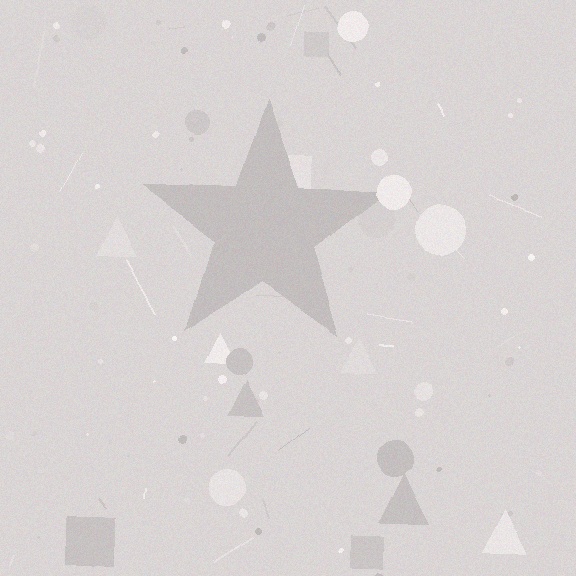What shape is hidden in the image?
A star is hidden in the image.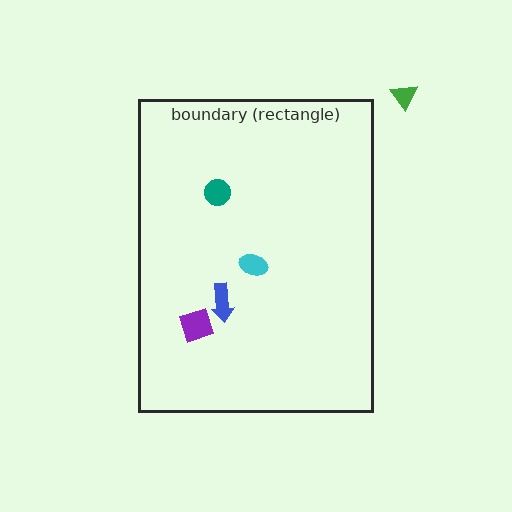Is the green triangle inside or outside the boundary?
Outside.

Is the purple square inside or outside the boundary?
Inside.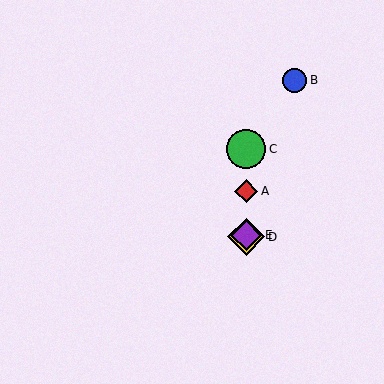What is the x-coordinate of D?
Object D is at x≈246.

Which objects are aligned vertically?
Objects A, C, D, E are aligned vertically.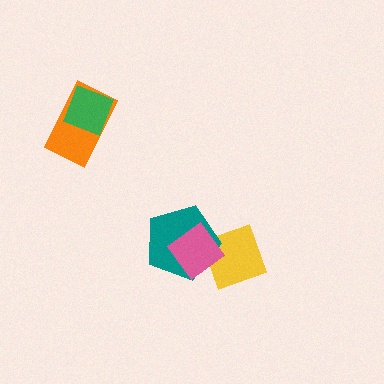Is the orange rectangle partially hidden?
Yes, it is partially covered by another shape.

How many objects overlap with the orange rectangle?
1 object overlaps with the orange rectangle.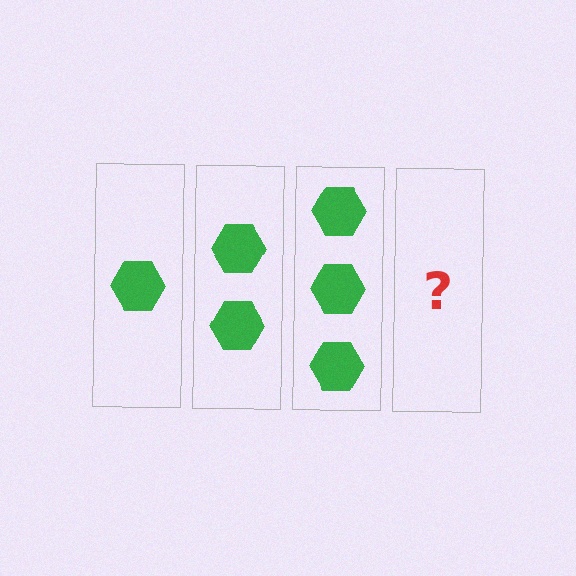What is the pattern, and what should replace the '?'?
The pattern is that each step adds one more hexagon. The '?' should be 4 hexagons.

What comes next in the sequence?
The next element should be 4 hexagons.